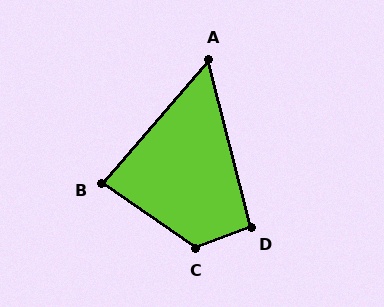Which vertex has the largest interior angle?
C, at approximately 125 degrees.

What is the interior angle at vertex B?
Approximately 84 degrees (acute).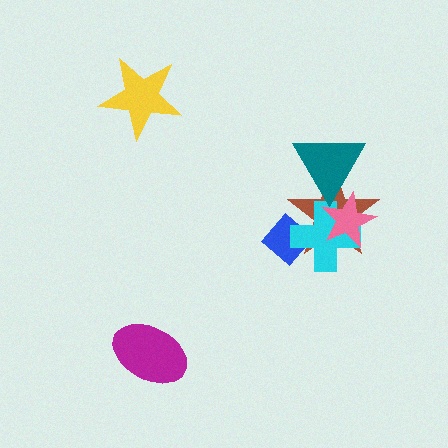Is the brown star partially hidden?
Yes, it is partially covered by another shape.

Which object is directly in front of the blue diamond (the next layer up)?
The brown star is directly in front of the blue diamond.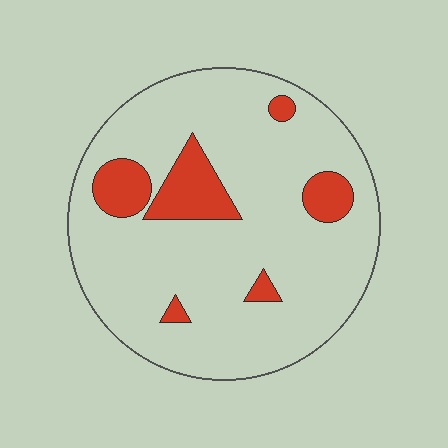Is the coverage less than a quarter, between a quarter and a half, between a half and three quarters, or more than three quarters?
Less than a quarter.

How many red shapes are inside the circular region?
6.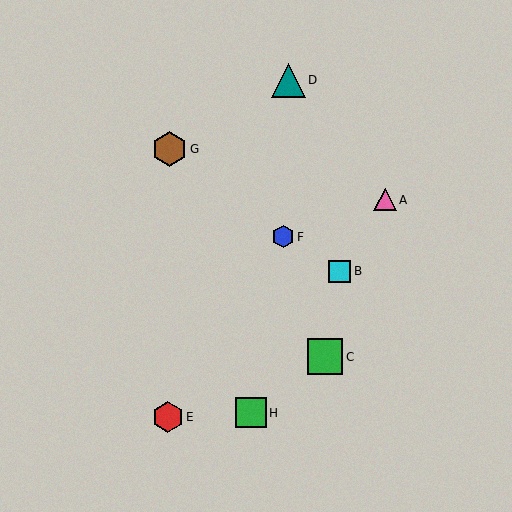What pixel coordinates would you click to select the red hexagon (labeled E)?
Click at (168, 417) to select the red hexagon E.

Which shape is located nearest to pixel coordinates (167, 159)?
The brown hexagon (labeled G) at (170, 149) is nearest to that location.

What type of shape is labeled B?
Shape B is a cyan square.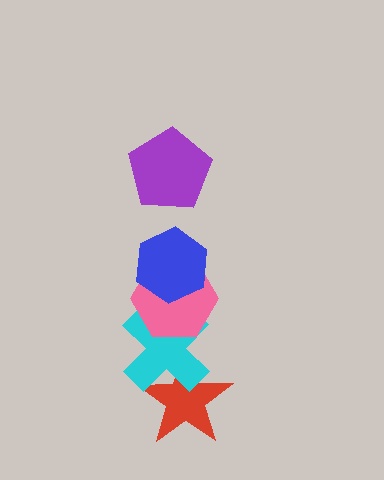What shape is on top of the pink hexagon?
The blue hexagon is on top of the pink hexagon.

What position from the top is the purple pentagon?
The purple pentagon is 1st from the top.